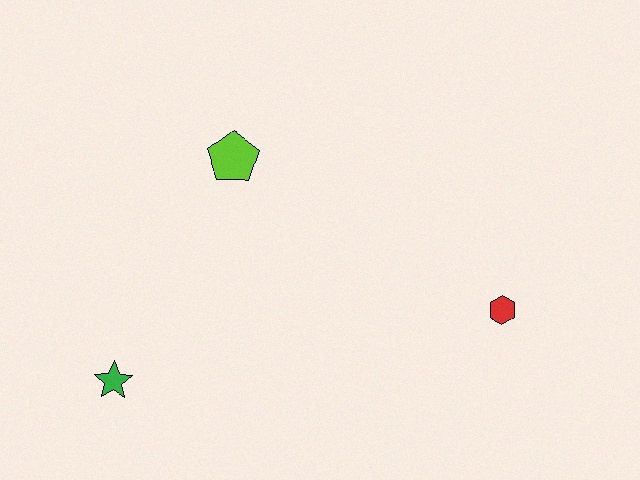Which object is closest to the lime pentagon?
The green star is closest to the lime pentagon.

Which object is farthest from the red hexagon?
The green star is farthest from the red hexagon.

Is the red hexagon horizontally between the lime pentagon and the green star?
No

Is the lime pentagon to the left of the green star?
No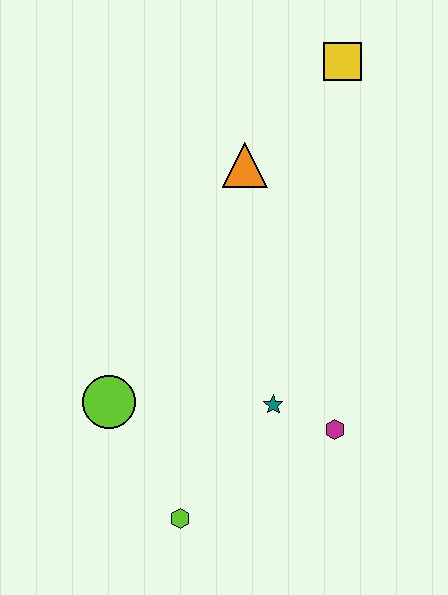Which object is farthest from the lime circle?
The yellow square is farthest from the lime circle.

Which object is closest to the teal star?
The magenta hexagon is closest to the teal star.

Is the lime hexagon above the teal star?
No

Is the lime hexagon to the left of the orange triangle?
Yes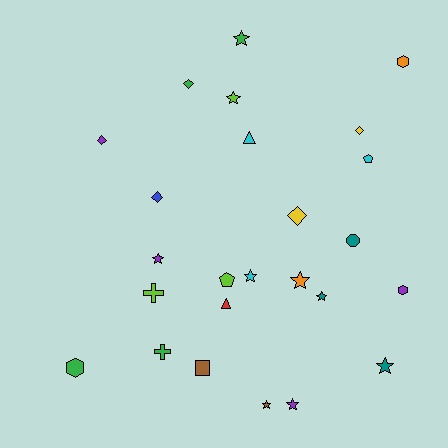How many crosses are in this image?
There are 2 crosses.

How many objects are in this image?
There are 25 objects.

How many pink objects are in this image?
There are no pink objects.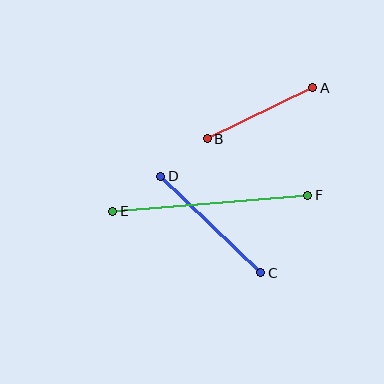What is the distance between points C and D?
The distance is approximately 139 pixels.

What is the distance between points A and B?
The distance is approximately 117 pixels.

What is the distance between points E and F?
The distance is approximately 196 pixels.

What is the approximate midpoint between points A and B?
The midpoint is at approximately (260, 113) pixels.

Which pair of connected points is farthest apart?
Points E and F are farthest apart.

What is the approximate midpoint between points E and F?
The midpoint is at approximately (210, 203) pixels.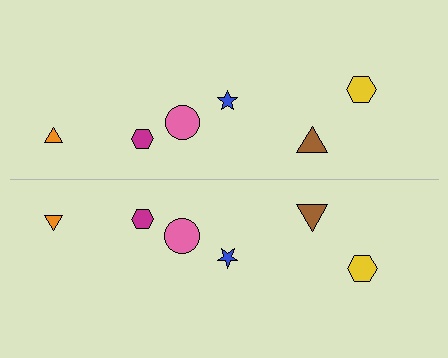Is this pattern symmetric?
Yes, this pattern has bilateral (reflection) symmetry.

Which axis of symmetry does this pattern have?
The pattern has a horizontal axis of symmetry running through the center of the image.